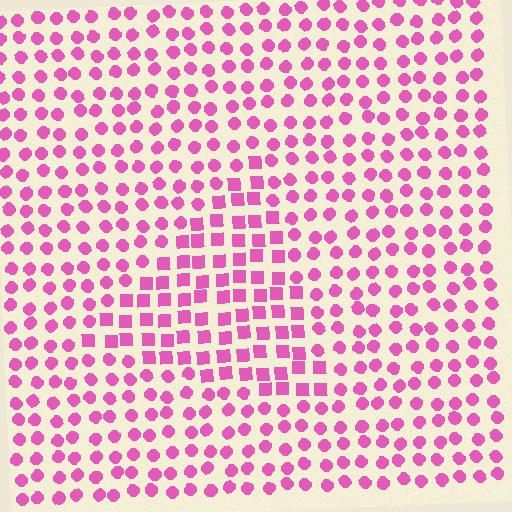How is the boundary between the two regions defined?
The boundary is defined by a change in element shape: squares inside vs. circles outside. All elements share the same color and spacing.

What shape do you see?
I see a triangle.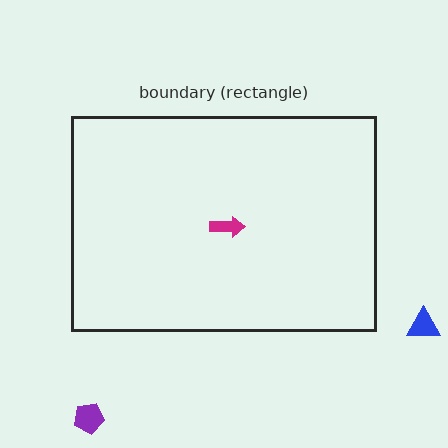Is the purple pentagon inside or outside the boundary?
Outside.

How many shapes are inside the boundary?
1 inside, 2 outside.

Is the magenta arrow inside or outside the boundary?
Inside.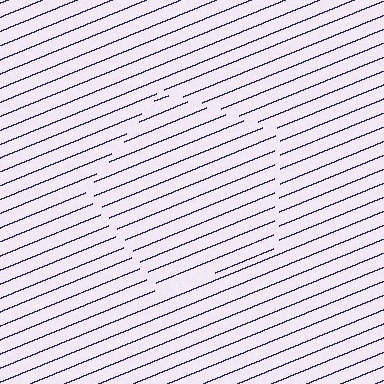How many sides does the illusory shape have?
5 sides — the line-ends trace a pentagon.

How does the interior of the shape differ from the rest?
The interior of the shape contains the same grating, shifted by half a period — the contour is defined by the phase discontinuity where line-ends from the inner and outer gratings abut.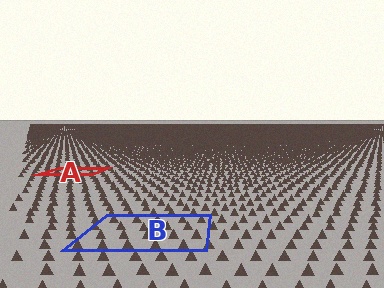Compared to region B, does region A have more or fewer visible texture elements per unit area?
Region A has more texture elements per unit area — they are packed more densely because it is farther away.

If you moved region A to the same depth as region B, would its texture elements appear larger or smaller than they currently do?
They would appear larger. At a closer depth, the same texture elements are projected at a bigger on-screen size.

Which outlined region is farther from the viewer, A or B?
Region A is farther from the viewer — the texture elements inside it appear smaller and more densely packed.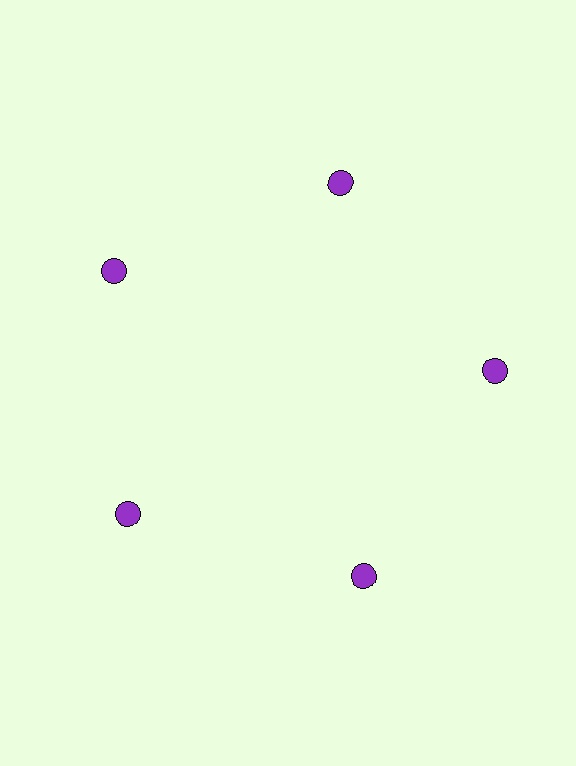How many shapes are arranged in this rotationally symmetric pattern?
There are 5 shapes, arranged in 5 groups of 1.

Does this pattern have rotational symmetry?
Yes, this pattern has 5-fold rotational symmetry. It looks the same after rotating 72 degrees around the center.